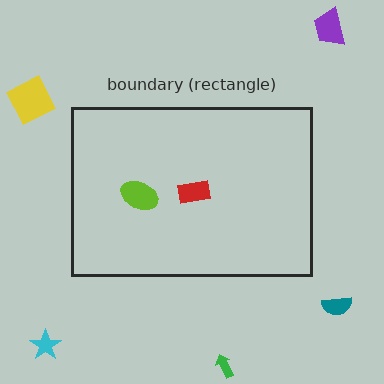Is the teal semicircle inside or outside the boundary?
Outside.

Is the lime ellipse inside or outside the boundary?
Inside.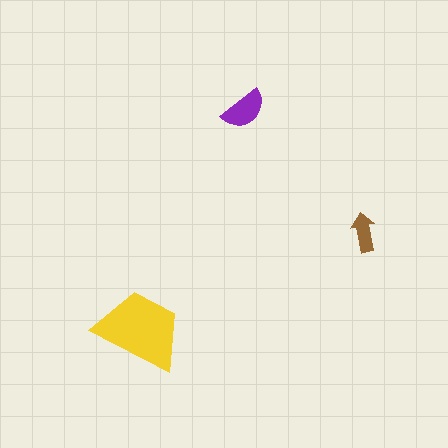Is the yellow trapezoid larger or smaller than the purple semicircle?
Larger.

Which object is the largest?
The yellow trapezoid.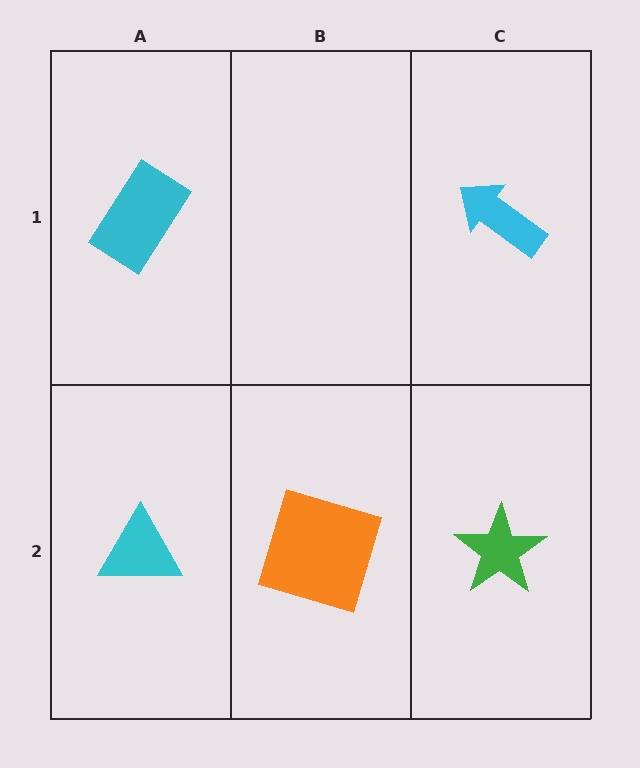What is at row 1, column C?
A cyan arrow.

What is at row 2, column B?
An orange square.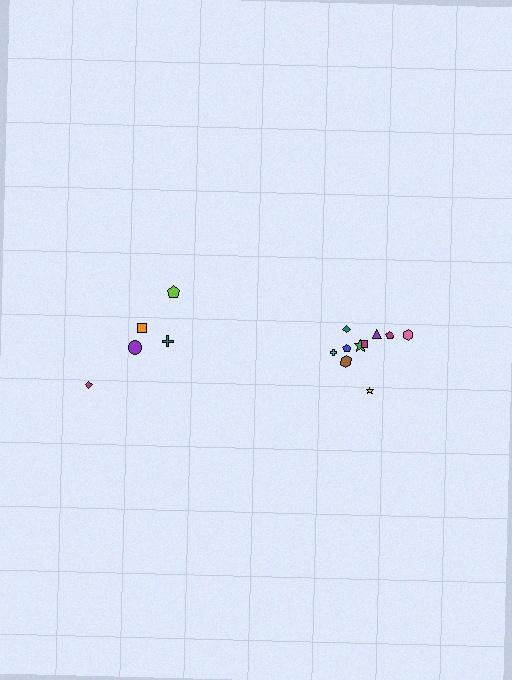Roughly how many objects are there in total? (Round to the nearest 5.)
Roughly 15 objects in total.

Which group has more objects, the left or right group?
The right group.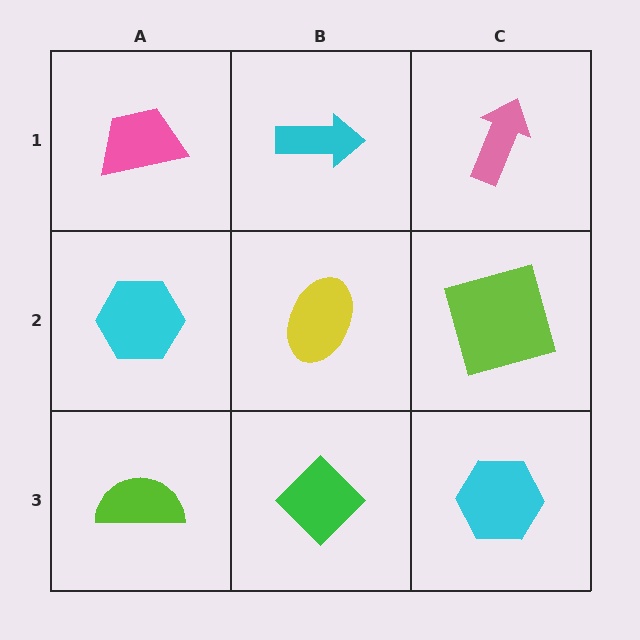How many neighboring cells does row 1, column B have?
3.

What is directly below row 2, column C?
A cyan hexagon.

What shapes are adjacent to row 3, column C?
A lime square (row 2, column C), a green diamond (row 3, column B).